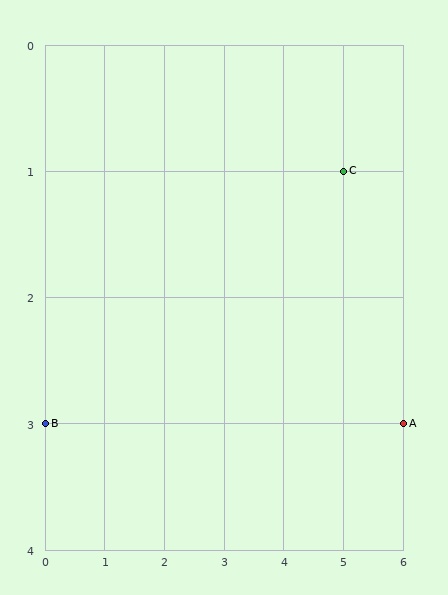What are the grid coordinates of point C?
Point C is at grid coordinates (5, 1).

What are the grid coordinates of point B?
Point B is at grid coordinates (0, 3).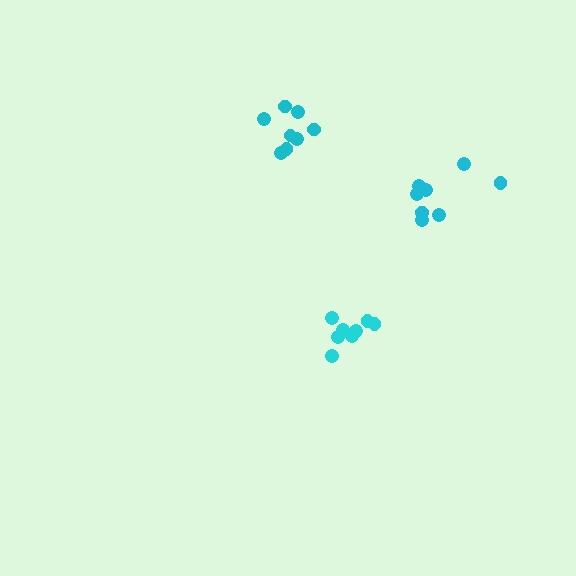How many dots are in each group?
Group 1: 8 dots, Group 2: 8 dots, Group 3: 8 dots (24 total).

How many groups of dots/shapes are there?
There are 3 groups.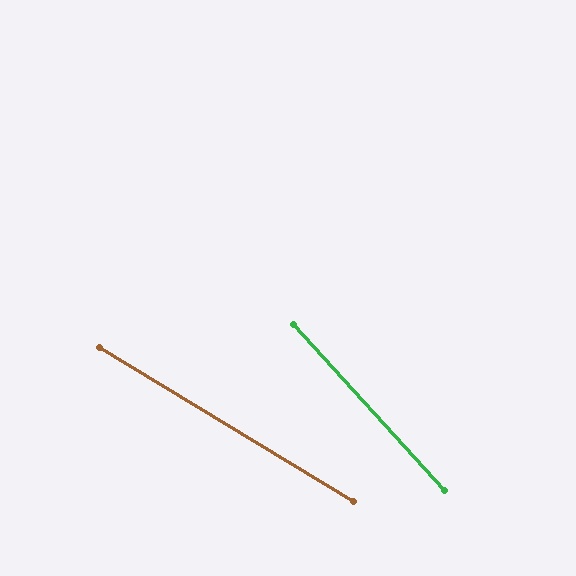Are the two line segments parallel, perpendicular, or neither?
Neither parallel nor perpendicular — they differ by about 17°.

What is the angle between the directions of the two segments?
Approximately 17 degrees.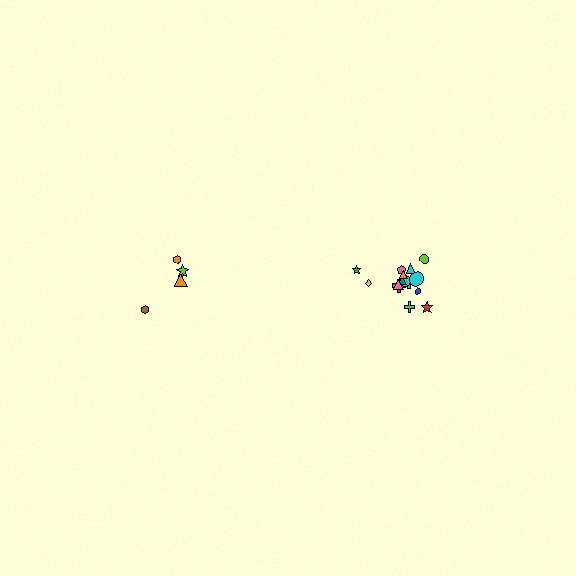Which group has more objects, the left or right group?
The right group.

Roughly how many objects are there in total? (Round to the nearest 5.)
Roughly 20 objects in total.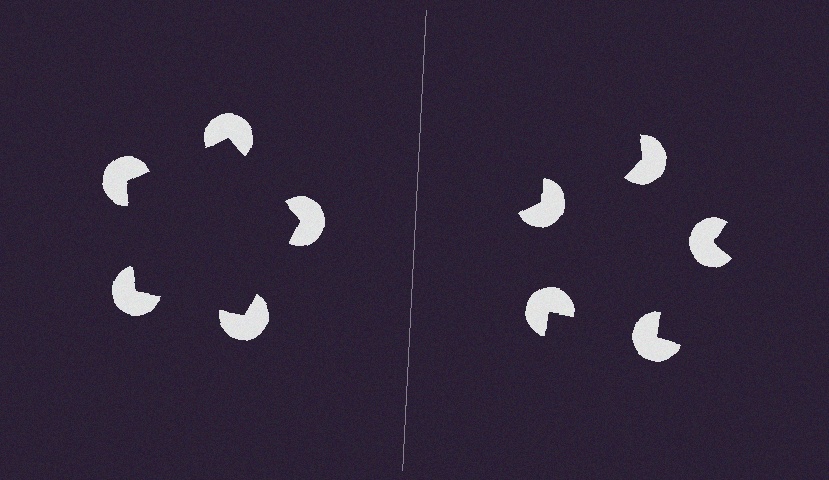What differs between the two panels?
The pac-man discs are positioned identically on both sides; only the wedge orientations differ. On the left they align to a pentagon; on the right they are misaligned.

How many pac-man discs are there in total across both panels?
10 — 5 on each side.